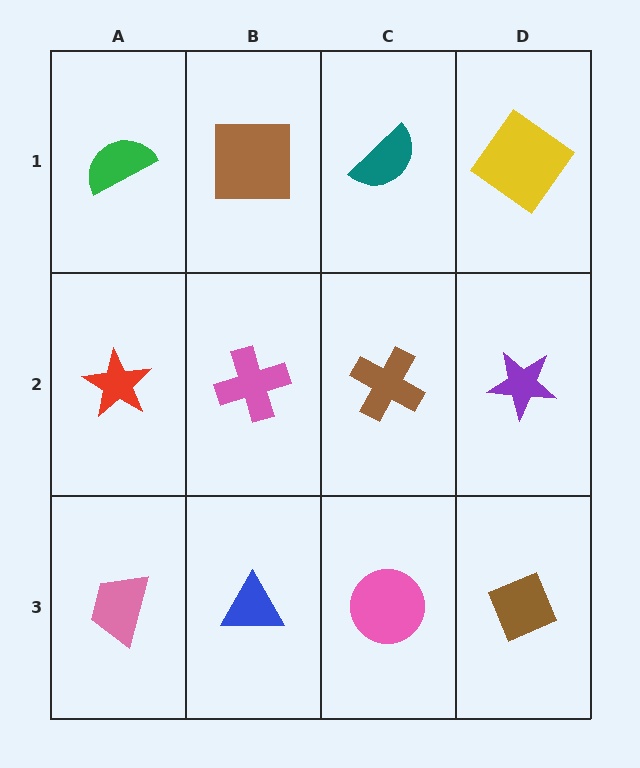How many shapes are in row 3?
4 shapes.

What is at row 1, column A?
A green semicircle.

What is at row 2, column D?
A purple star.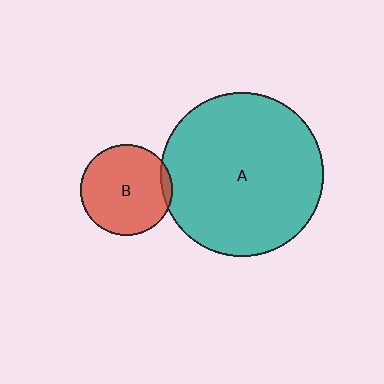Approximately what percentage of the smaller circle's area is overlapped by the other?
Approximately 5%.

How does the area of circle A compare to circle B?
Approximately 3.2 times.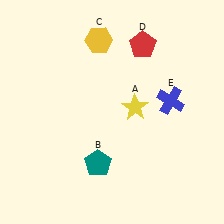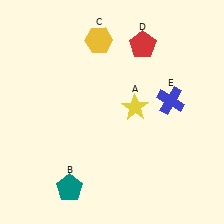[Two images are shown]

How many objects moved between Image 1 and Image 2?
1 object moved between the two images.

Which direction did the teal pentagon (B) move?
The teal pentagon (B) moved left.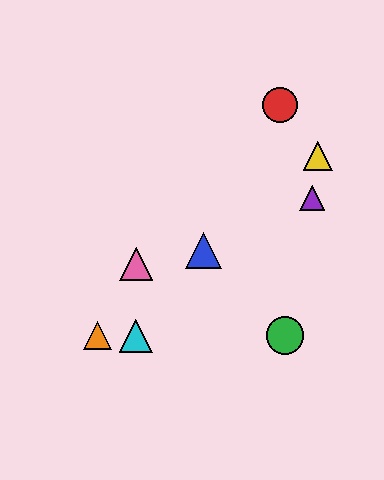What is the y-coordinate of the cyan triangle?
The cyan triangle is at y≈336.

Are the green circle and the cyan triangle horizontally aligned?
Yes, both are at y≈336.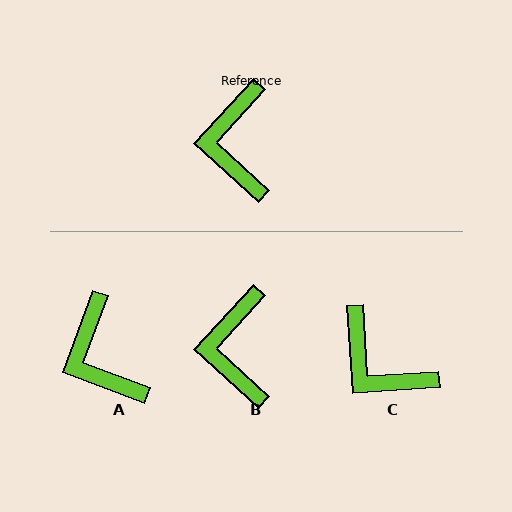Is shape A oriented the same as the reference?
No, it is off by about 22 degrees.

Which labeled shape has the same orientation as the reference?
B.